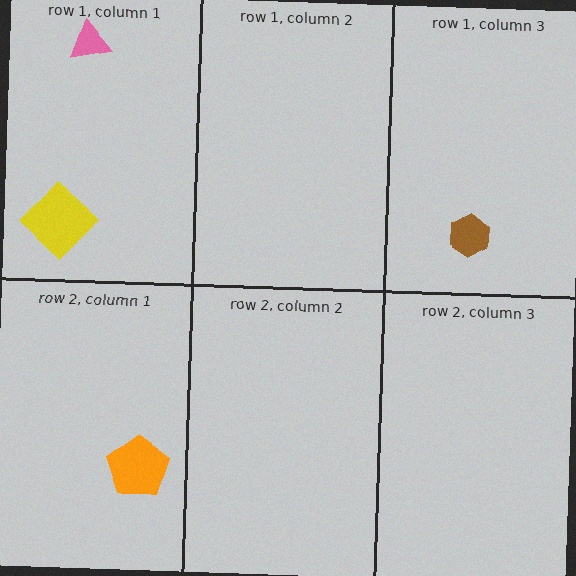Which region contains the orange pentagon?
The row 2, column 1 region.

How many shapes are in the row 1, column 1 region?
2.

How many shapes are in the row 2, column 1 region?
1.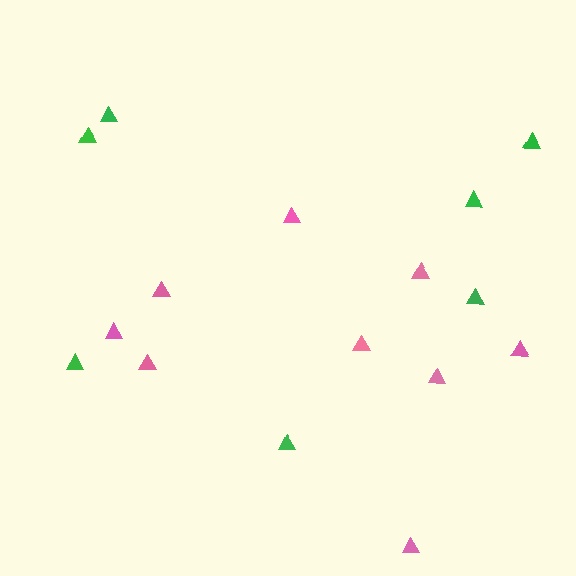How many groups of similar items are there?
There are 2 groups: one group of green triangles (7) and one group of pink triangles (9).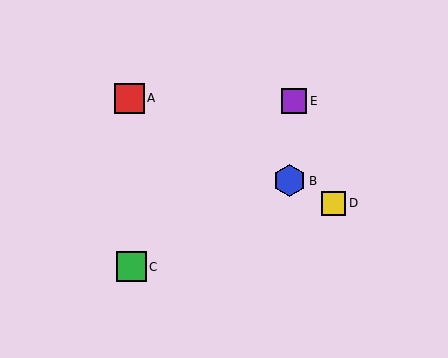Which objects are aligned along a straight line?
Objects A, B, D are aligned along a straight line.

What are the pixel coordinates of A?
Object A is at (129, 98).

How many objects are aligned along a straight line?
3 objects (A, B, D) are aligned along a straight line.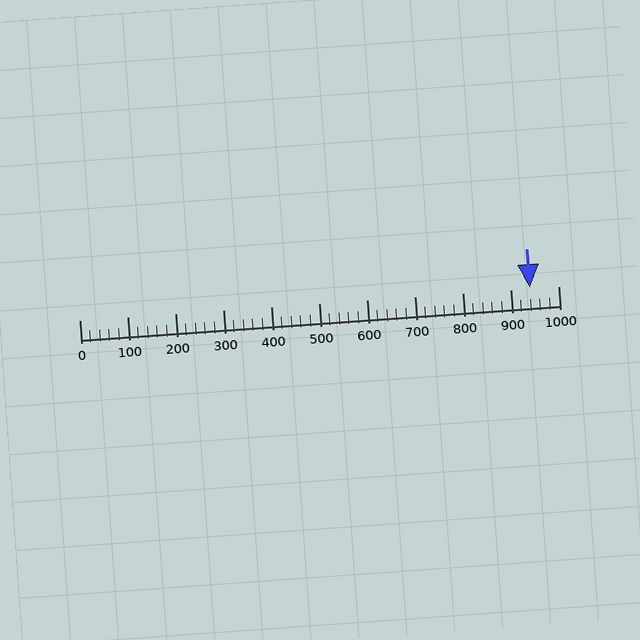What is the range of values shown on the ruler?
The ruler shows values from 0 to 1000.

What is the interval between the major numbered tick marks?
The major tick marks are spaced 100 units apart.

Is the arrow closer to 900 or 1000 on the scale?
The arrow is closer to 900.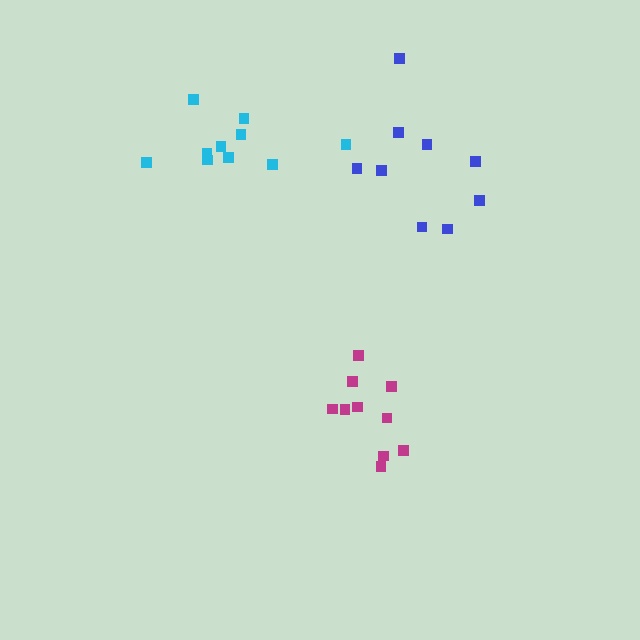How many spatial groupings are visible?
There are 3 spatial groupings.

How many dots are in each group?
Group 1: 10 dots, Group 2: 10 dots, Group 3: 9 dots (29 total).